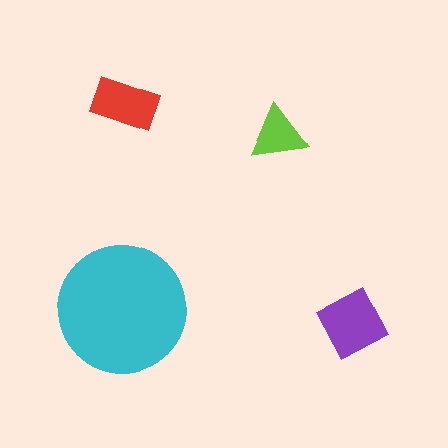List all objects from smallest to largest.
The lime triangle, the red rectangle, the purple diamond, the cyan circle.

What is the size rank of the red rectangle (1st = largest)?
3rd.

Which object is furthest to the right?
The purple diamond is rightmost.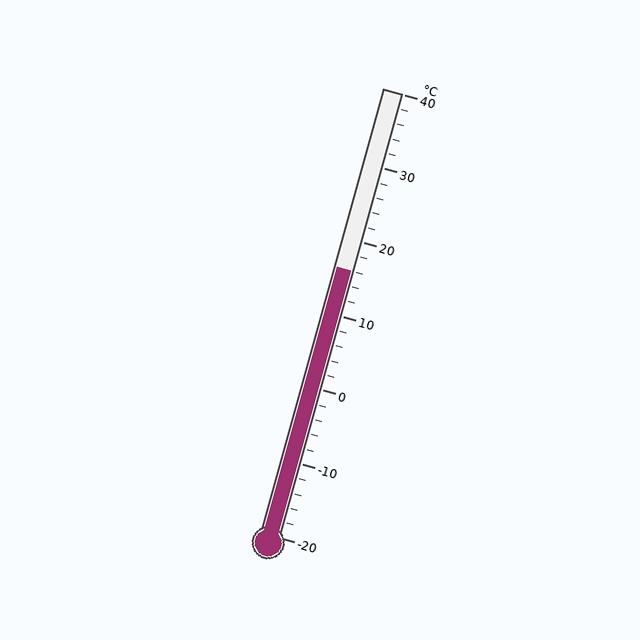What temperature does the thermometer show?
The thermometer shows approximately 16°C.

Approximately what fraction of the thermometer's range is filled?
The thermometer is filled to approximately 60% of its range.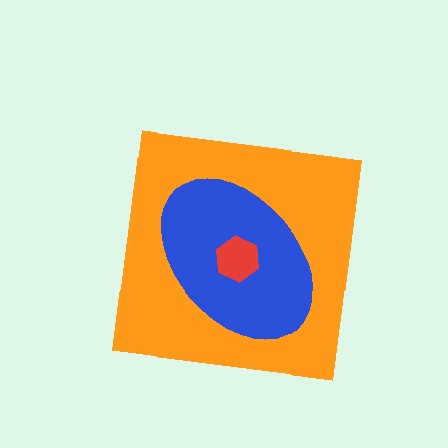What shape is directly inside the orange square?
The blue ellipse.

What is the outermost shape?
The orange square.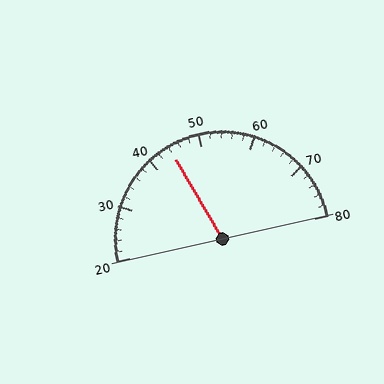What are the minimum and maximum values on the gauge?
The gauge ranges from 20 to 80.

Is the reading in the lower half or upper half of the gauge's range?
The reading is in the lower half of the range (20 to 80).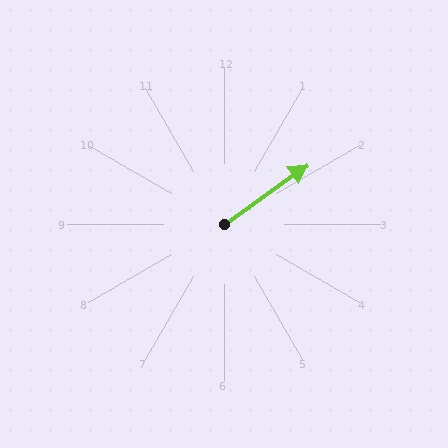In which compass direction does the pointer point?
Northeast.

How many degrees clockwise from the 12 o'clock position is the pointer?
Approximately 55 degrees.